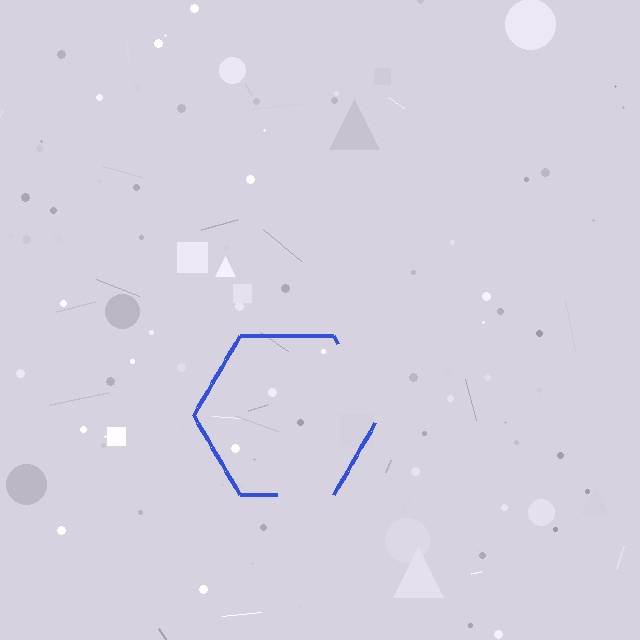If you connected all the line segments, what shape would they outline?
They would outline a hexagon.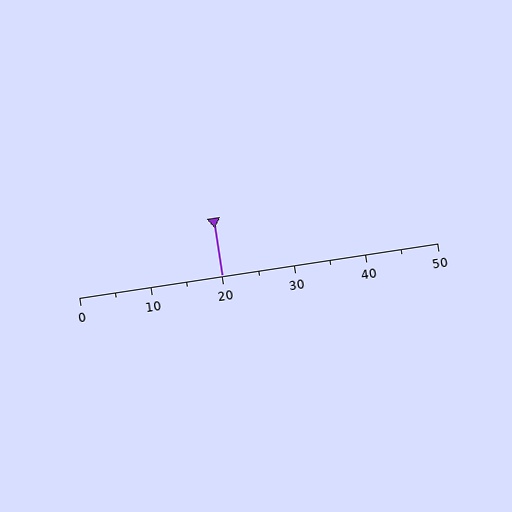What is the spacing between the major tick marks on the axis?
The major ticks are spaced 10 apart.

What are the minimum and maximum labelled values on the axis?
The axis runs from 0 to 50.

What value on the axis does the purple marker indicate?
The marker indicates approximately 20.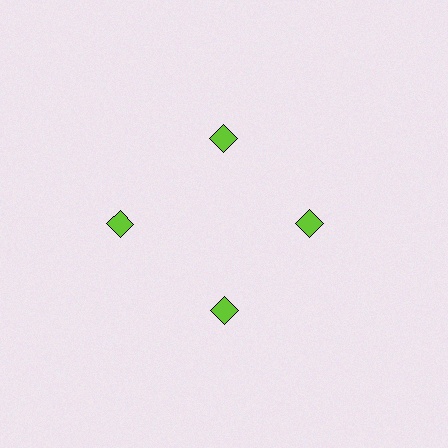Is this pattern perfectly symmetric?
No. The 4 lime diamonds are arranged in a ring, but one element near the 9 o'clock position is pushed outward from the center, breaking the 4-fold rotational symmetry.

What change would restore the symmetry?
The symmetry would be restored by moving it inward, back onto the ring so that all 4 diamonds sit at equal angles and equal distance from the center.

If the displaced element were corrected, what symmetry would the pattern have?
It would have 4-fold rotational symmetry — the pattern would map onto itself every 90 degrees.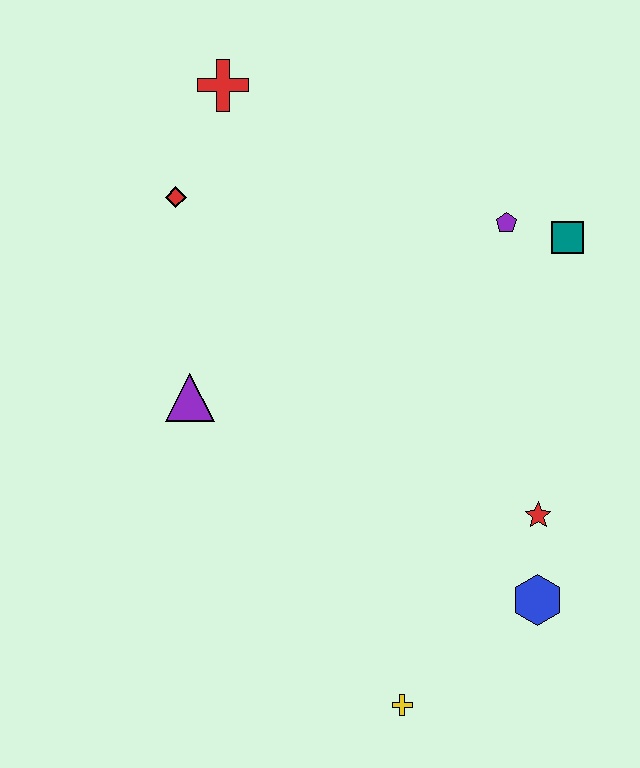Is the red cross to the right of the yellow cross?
No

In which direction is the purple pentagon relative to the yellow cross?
The purple pentagon is above the yellow cross.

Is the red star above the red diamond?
No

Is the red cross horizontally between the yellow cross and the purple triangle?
Yes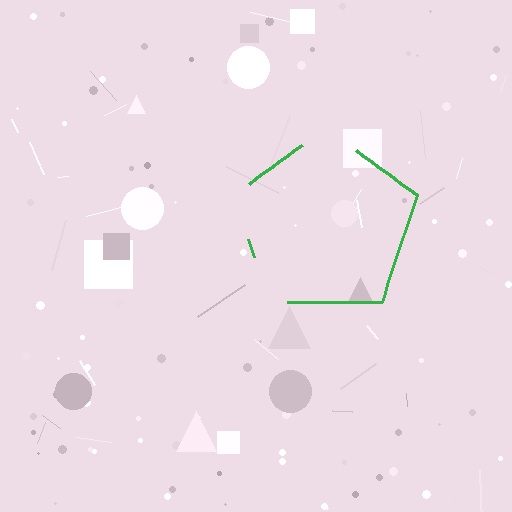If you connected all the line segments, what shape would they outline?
They would outline a pentagon.